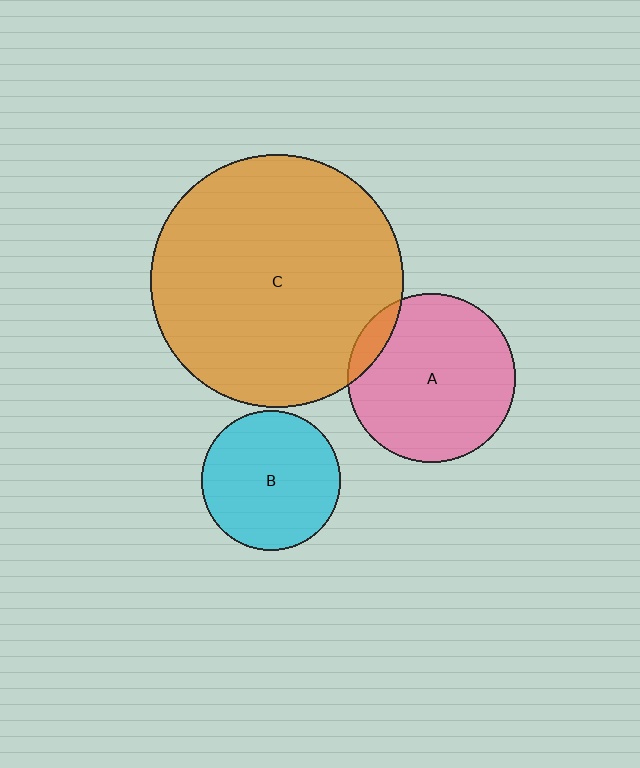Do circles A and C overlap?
Yes.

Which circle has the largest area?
Circle C (orange).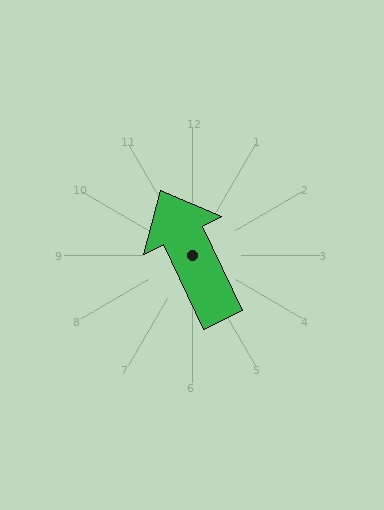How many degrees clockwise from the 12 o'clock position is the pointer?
Approximately 334 degrees.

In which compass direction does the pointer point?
Northwest.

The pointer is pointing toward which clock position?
Roughly 11 o'clock.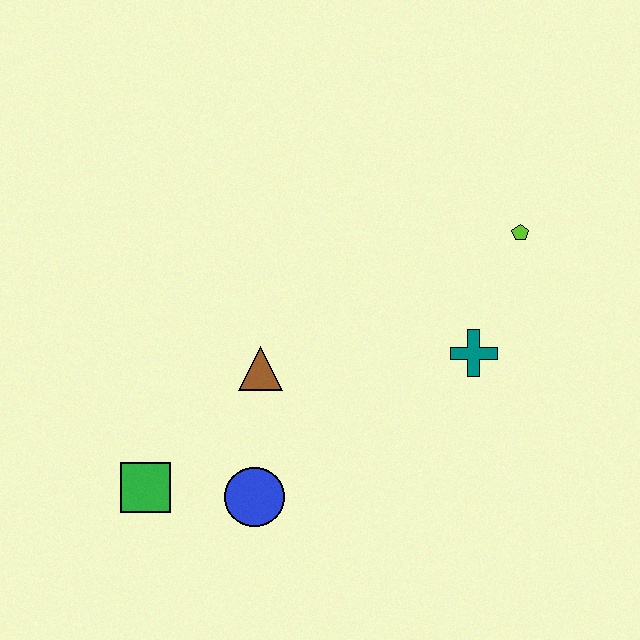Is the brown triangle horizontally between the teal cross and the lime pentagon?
No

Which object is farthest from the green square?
The lime pentagon is farthest from the green square.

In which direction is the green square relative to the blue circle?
The green square is to the left of the blue circle.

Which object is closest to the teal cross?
The lime pentagon is closest to the teal cross.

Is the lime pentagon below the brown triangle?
No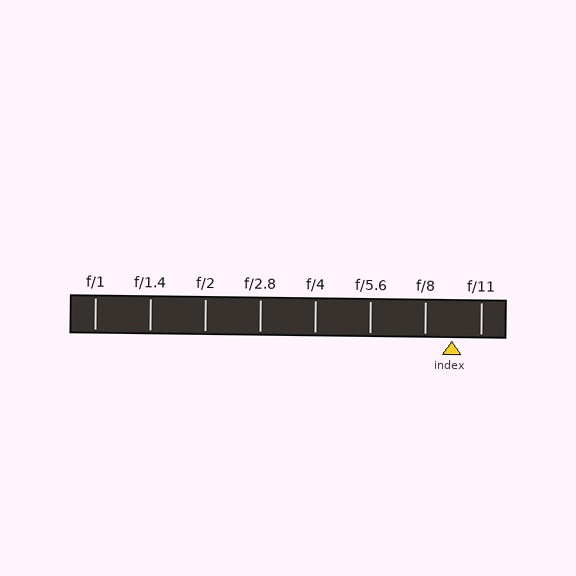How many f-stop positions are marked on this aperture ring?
There are 8 f-stop positions marked.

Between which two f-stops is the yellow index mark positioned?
The index mark is between f/8 and f/11.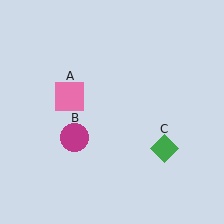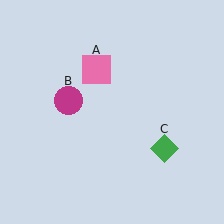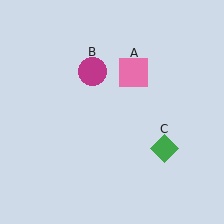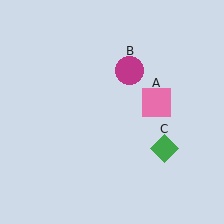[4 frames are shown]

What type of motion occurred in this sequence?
The pink square (object A), magenta circle (object B) rotated clockwise around the center of the scene.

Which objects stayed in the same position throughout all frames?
Green diamond (object C) remained stationary.